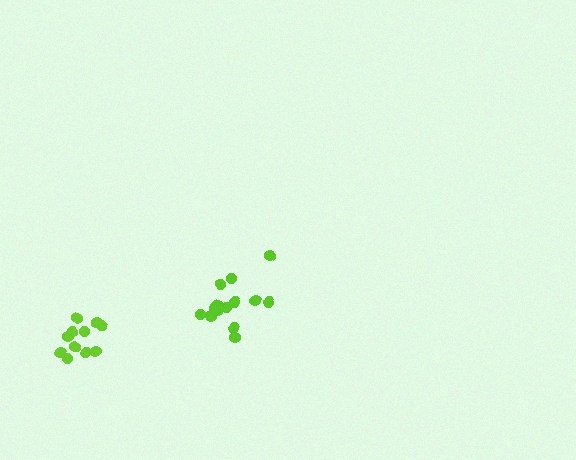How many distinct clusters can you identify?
There are 2 distinct clusters.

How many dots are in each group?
Group 1: 11 dots, Group 2: 14 dots (25 total).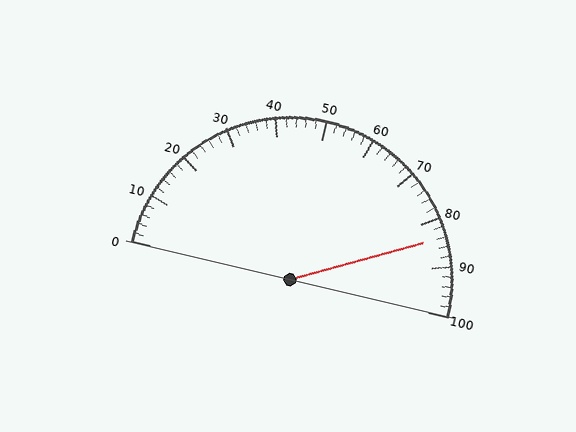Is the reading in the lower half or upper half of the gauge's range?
The reading is in the upper half of the range (0 to 100).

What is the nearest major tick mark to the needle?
The nearest major tick mark is 80.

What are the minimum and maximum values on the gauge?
The gauge ranges from 0 to 100.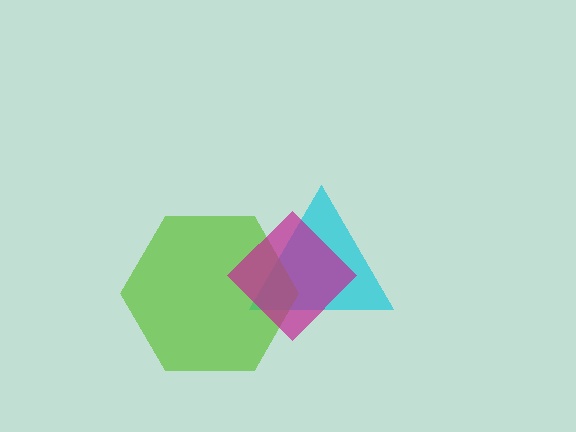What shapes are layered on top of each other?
The layered shapes are: a cyan triangle, a lime hexagon, a magenta diamond.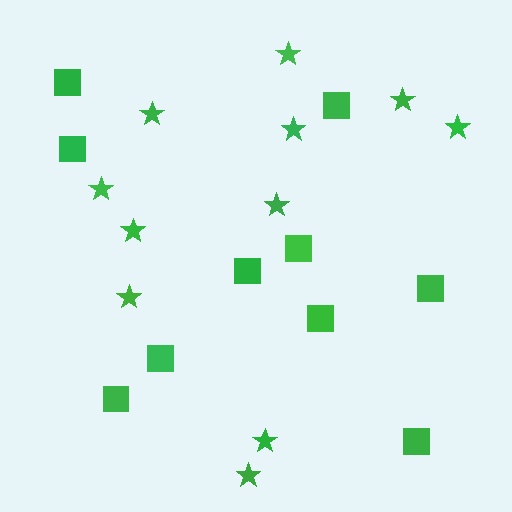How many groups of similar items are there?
There are 2 groups: one group of squares (10) and one group of stars (11).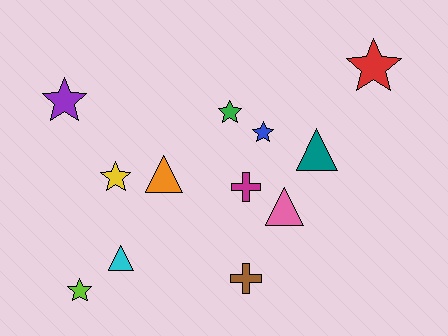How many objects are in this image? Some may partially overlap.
There are 12 objects.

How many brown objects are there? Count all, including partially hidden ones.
There is 1 brown object.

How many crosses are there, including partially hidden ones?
There are 2 crosses.